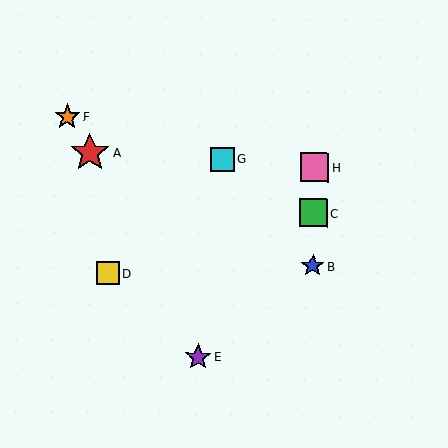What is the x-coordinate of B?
Object B is at x≈313.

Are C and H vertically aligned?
Yes, both are at x≈314.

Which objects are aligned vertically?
Objects B, C, H are aligned vertically.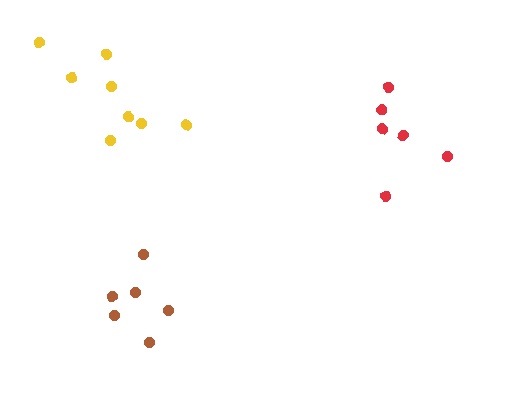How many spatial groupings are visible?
There are 3 spatial groupings.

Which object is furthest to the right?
The red cluster is rightmost.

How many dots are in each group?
Group 1: 6 dots, Group 2: 6 dots, Group 3: 8 dots (20 total).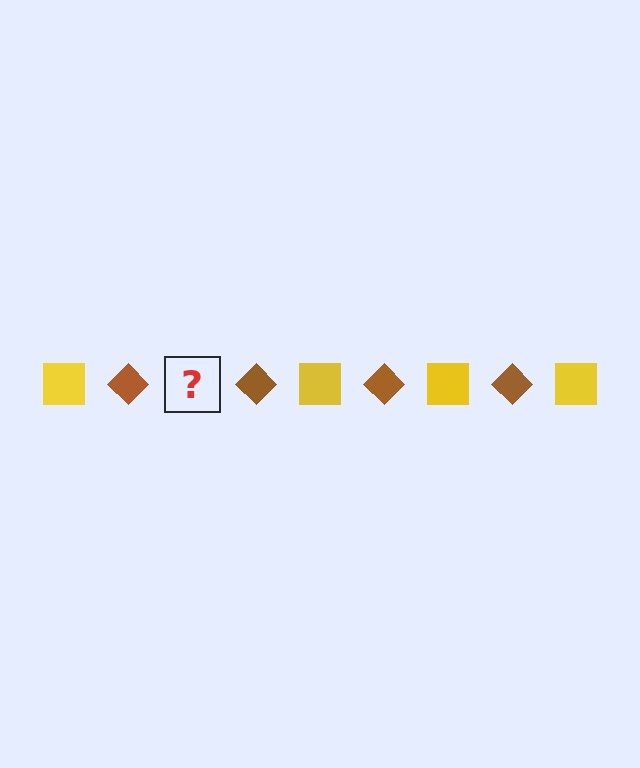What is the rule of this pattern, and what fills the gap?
The rule is that the pattern alternates between yellow square and brown diamond. The gap should be filled with a yellow square.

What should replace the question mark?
The question mark should be replaced with a yellow square.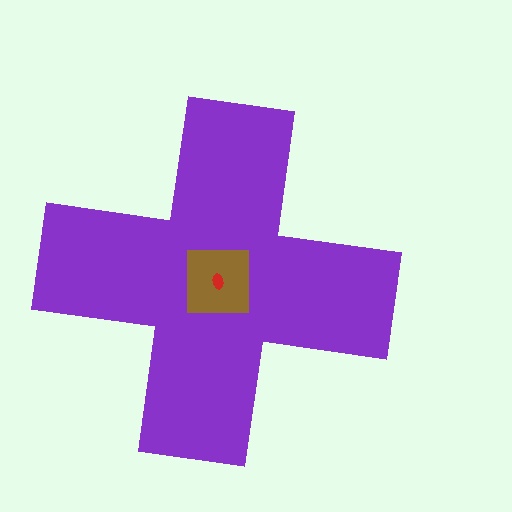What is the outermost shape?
The purple cross.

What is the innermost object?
The red ellipse.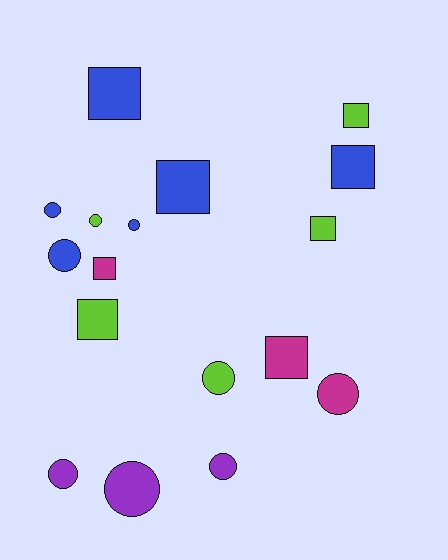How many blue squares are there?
There are 3 blue squares.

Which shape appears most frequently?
Circle, with 9 objects.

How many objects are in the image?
There are 17 objects.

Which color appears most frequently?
Blue, with 6 objects.